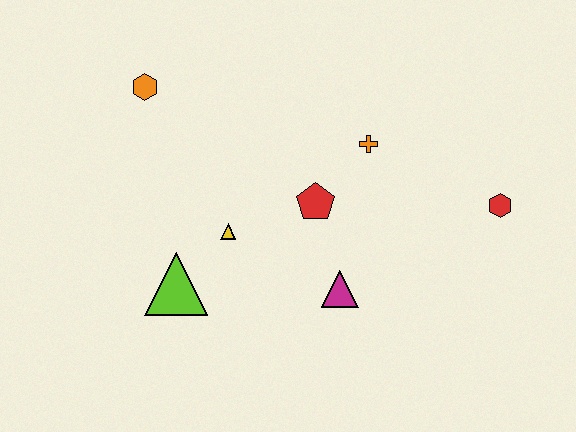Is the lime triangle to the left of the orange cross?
Yes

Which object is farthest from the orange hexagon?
The red hexagon is farthest from the orange hexagon.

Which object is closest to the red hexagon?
The orange cross is closest to the red hexagon.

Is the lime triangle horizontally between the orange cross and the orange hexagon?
Yes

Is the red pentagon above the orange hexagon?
No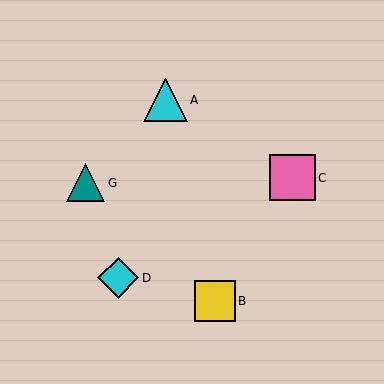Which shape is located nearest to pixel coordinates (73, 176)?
The teal triangle (labeled G) at (86, 183) is nearest to that location.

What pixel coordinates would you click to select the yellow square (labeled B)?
Click at (215, 301) to select the yellow square B.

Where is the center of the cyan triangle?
The center of the cyan triangle is at (166, 100).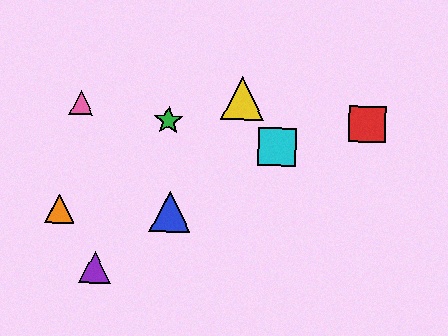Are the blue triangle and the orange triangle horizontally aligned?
Yes, both are at y≈212.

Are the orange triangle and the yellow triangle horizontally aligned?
No, the orange triangle is at y≈209 and the yellow triangle is at y≈98.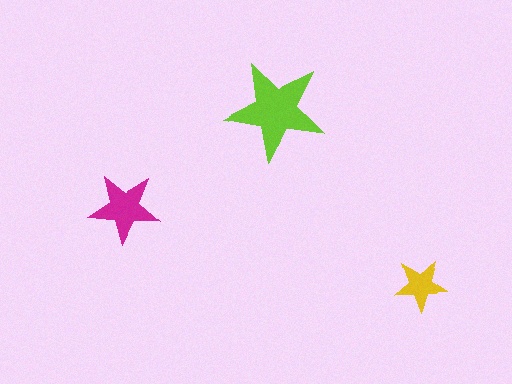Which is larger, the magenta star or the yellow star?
The magenta one.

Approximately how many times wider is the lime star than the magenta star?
About 1.5 times wider.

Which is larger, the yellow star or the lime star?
The lime one.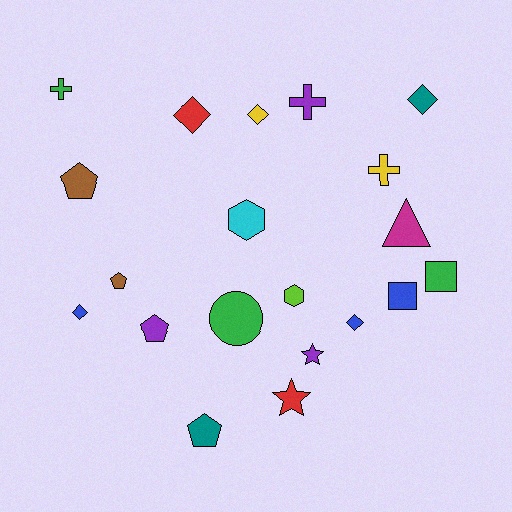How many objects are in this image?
There are 20 objects.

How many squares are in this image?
There are 2 squares.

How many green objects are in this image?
There are 3 green objects.